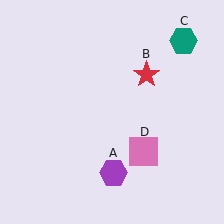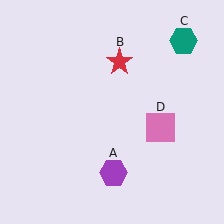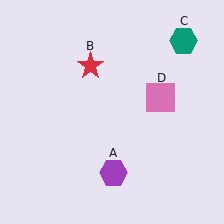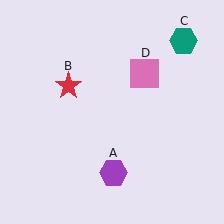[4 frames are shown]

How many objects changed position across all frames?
2 objects changed position: red star (object B), pink square (object D).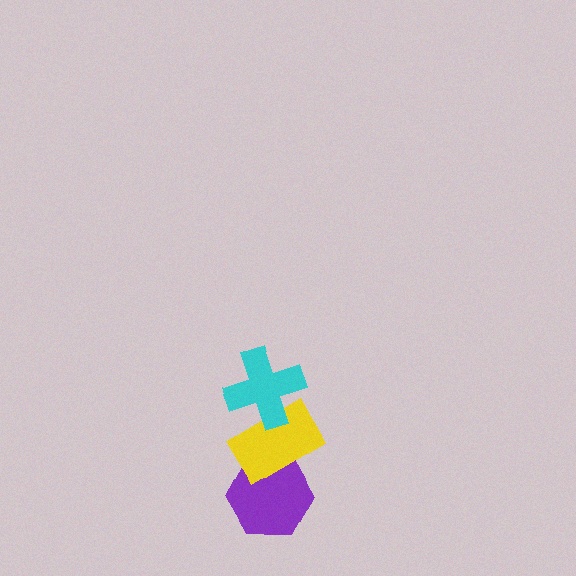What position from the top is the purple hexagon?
The purple hexagon is 3rd from the top.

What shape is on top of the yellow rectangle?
The cyan cross is on top of the yellow rectangle.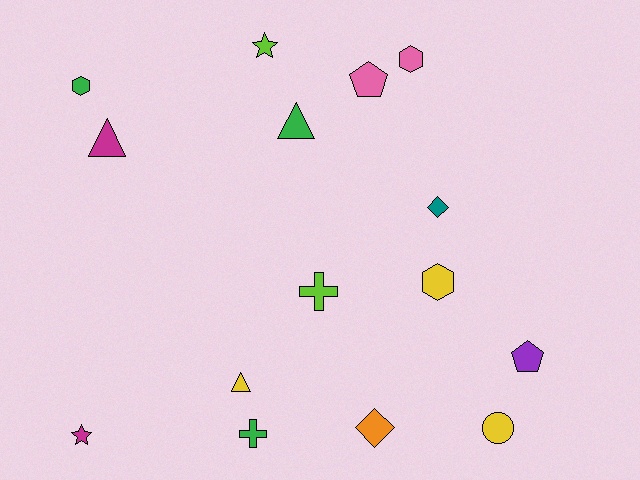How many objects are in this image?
There are 15 objects.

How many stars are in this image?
There are 2 stars.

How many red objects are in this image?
There are no red objects.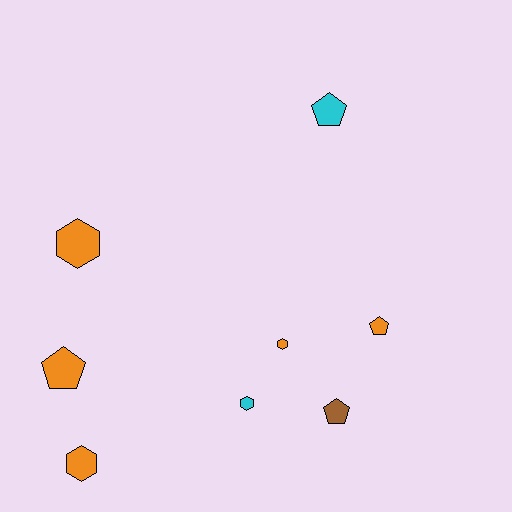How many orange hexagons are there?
There are 3 orange hexagons.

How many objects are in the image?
There are 8 objects.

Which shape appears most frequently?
Pentagon, with 4 objects.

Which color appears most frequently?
Orange, with 5 objects.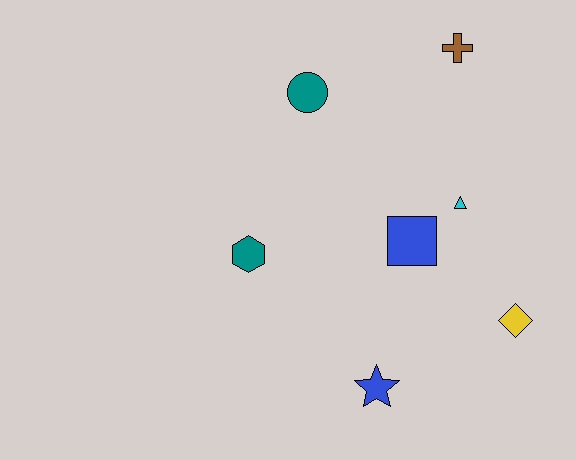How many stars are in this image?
There is 1 star.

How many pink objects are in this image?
There are no pink objects.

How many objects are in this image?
There are 7 objects.